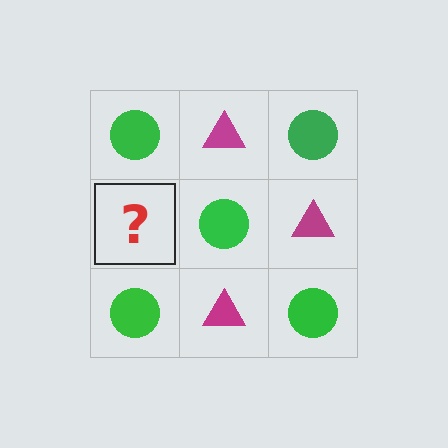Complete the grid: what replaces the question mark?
The question mark should be replaced with a magenta triangle.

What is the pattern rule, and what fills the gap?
The rule is that it alternates green circle and magenta triangle in a checkerboard pattern. The gap should be filled with a magenta triangle.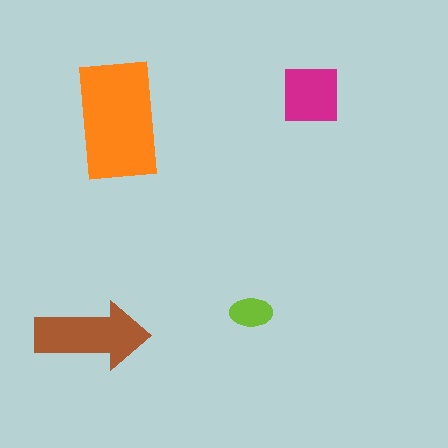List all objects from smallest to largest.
The lime ellipse, the magenta square, the brown arrow, the orange rectangle.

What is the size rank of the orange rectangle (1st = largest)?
1st.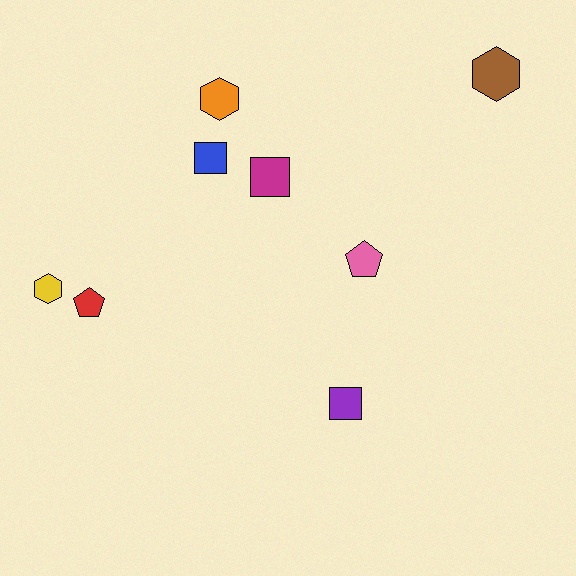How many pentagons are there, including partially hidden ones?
There are 2 pentagons.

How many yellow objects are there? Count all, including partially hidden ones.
There is 1 yellow object.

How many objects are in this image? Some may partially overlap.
There are 8 objects.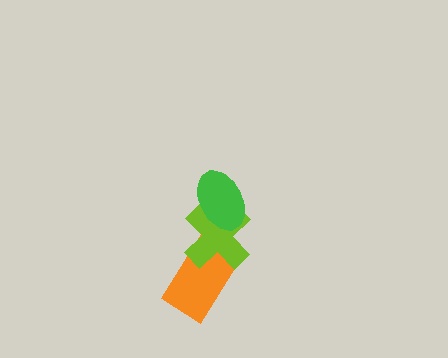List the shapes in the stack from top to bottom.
From top to bottom: the green ellipse, the lime cross, the orange rectangle.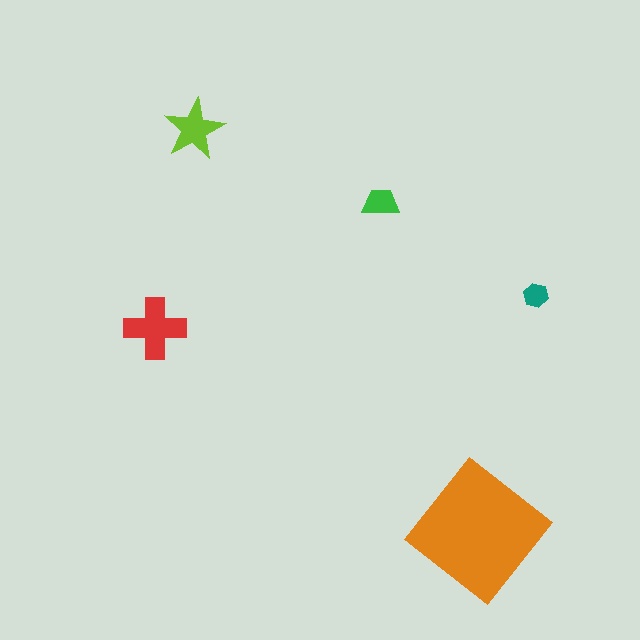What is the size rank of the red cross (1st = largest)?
2nd.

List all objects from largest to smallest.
The orange diamond, the red cross, the lime star, the green trapezoid, the teal hexagon.